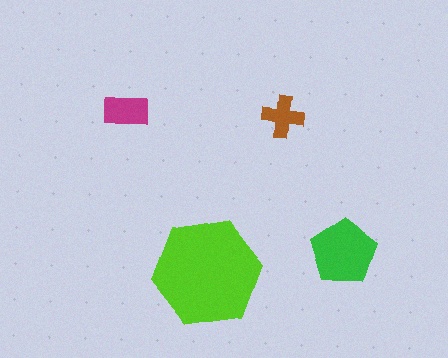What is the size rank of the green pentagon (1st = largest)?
2nd.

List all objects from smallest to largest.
The brown cross, the magenta rectangle, the green pentagon, the lime hexagon.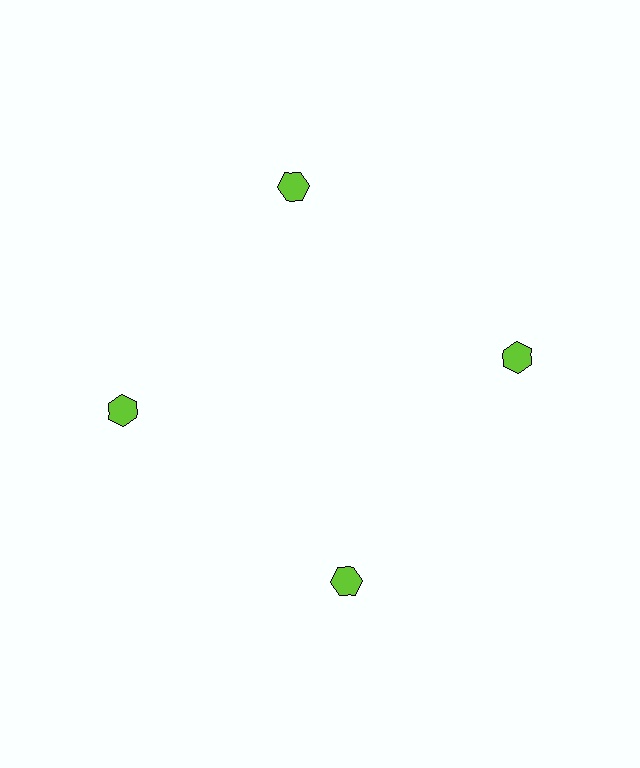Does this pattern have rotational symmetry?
Yes, this pattern has 4-fold rotational symmetry. It looks the same after rotating 90 degrees around the center.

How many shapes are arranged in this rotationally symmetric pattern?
There are 4 shapes, arranged in 4 groups of 1.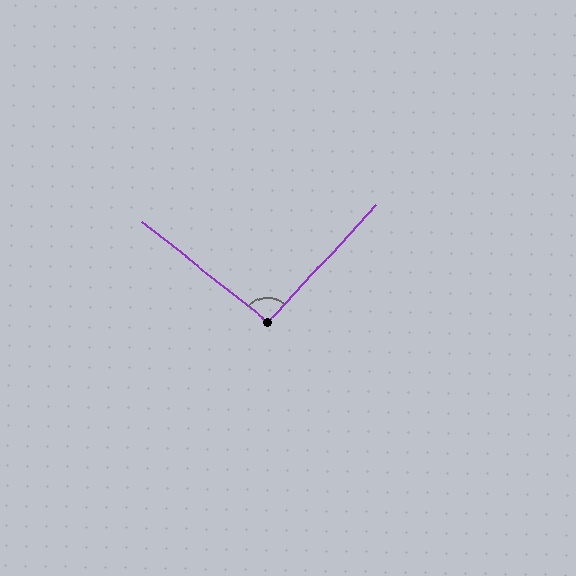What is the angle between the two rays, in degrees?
Approximately 94 degrees.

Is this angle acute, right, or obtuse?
It is approximately a right angle.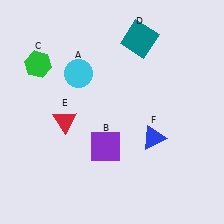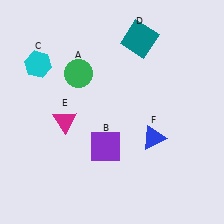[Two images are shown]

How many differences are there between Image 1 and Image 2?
There are 3 differences between the two images.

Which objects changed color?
A changed from cyan to green. C changed from green to cyan. E changed from red to magenta.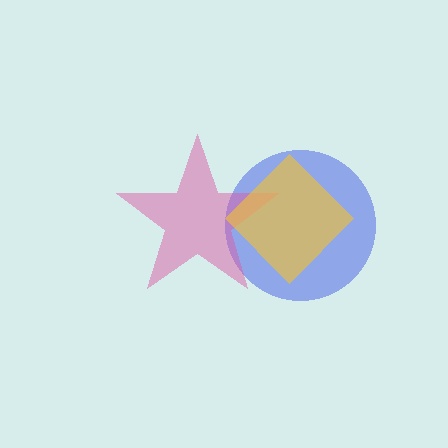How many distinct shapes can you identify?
There are 3 distinct shapes: a blue circle, a pink star, a yellow diamond.